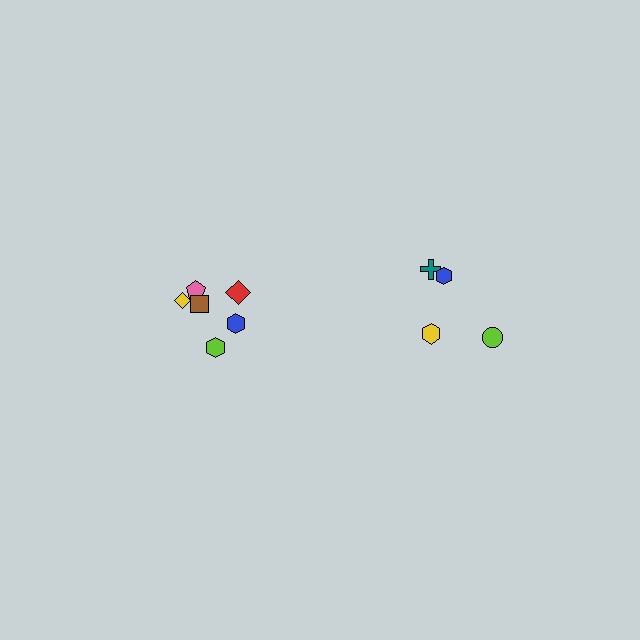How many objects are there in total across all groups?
There are 10 objects.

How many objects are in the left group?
There are 6 objects.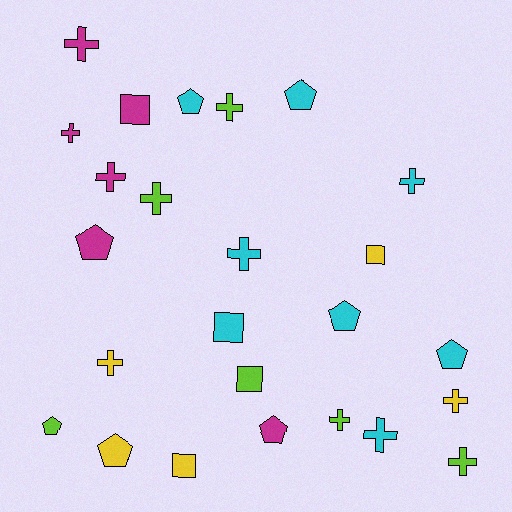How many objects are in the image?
There are 25 objects.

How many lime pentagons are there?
There is 1 lime pentagon.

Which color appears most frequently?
Cyan, with 8 objects.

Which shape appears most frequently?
Cross, with 12 objects.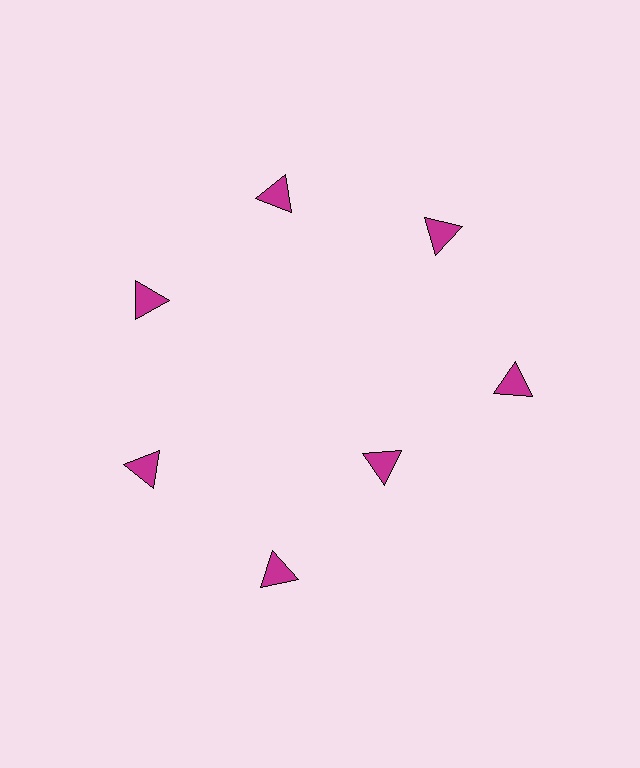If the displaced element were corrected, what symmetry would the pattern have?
It would have 7-fold rotational symmetry — the pattern would map onto itself every 51 degrees.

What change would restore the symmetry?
The symmetry would be restored by moving it outward, back onto the ring so that all 7 triangles sit at equal angles and equal distance from the center.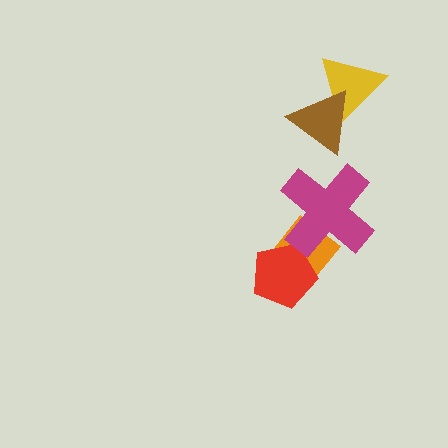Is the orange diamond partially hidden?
Yes, it is partially covered by another shape.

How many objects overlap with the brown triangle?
1 object overlaps with the brown triangle.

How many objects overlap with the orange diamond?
2 objects overlap with the orange diamond.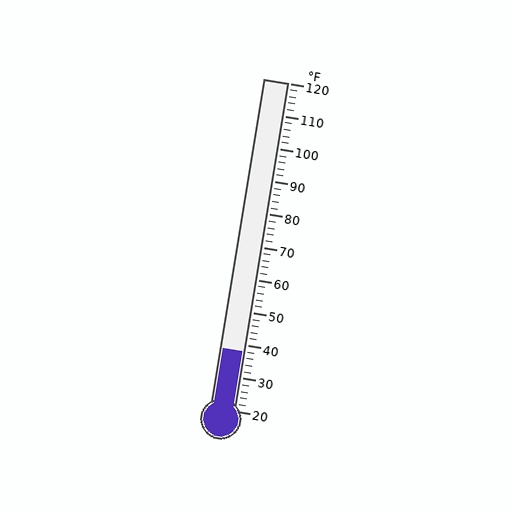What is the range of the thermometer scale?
The thermometer scale ranges from 20°F to 120°F.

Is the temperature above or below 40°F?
The temperature is below 40°F.